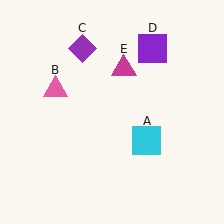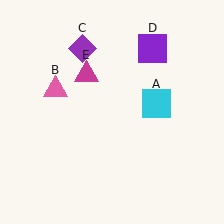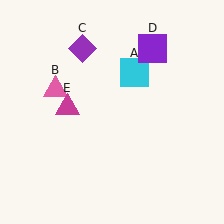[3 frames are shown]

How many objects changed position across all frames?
2 objects changed position: cyan square (object A), magenta triangle (object E).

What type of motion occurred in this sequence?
The cyan square (object A), magenta triangle (object E) rotated counterclockwise around the center of the scene.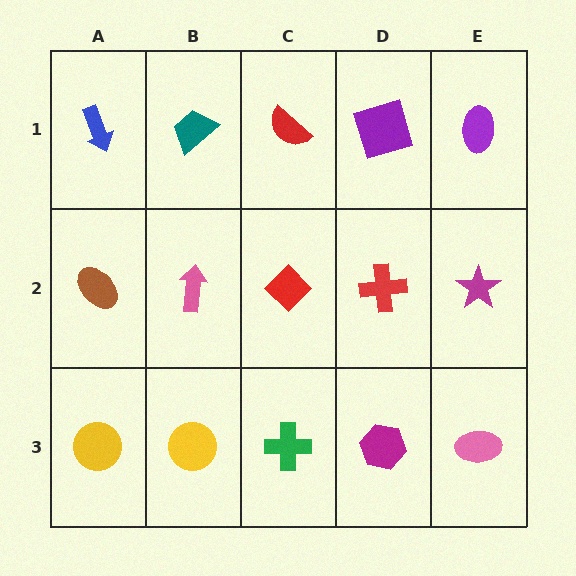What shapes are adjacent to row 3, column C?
A red diamond (row 2, column C), a yellow circle (row 3, column B), a magenta hexagon (row 3, column D).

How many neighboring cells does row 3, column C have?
3.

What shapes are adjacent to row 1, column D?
A red cross (row 2, column D), a red semicircle (row 1, column C), a purple ellipse (row 1, column E).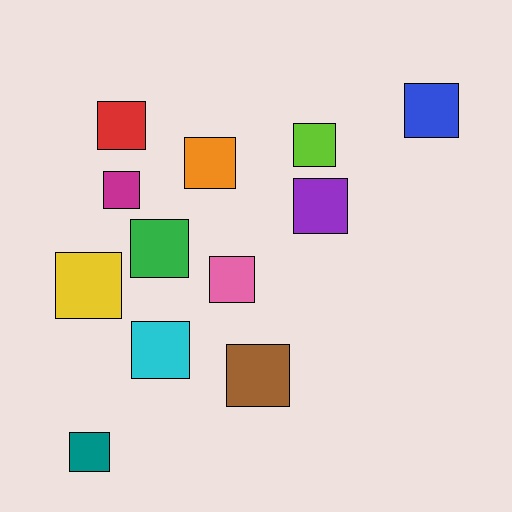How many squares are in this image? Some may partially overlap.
There are 12 squares.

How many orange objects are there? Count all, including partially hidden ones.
There is 1 orange object.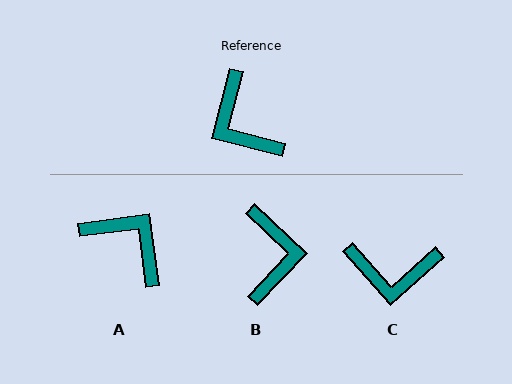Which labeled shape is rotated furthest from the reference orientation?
A, about 158 degrees away.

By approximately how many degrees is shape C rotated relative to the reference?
Approximately 57 degrees counter-clockwise.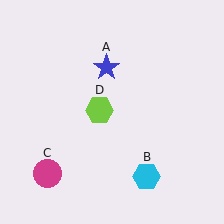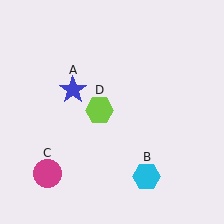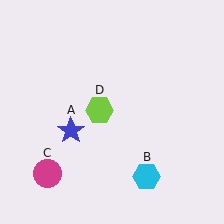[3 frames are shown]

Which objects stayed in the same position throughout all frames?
Cyan hexagon (object B) and magenta circle (object C) and lime hexagon (object D) remained stationary.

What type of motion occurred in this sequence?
The blue star (object A) rotated counterclockwise around the center of the scene.